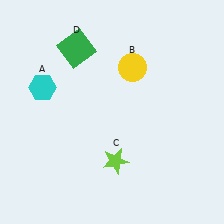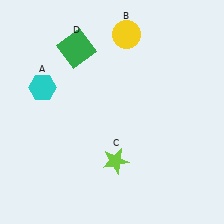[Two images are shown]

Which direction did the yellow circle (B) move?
The yellow circle (B) moved up.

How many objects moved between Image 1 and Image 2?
1 object moved between the two images.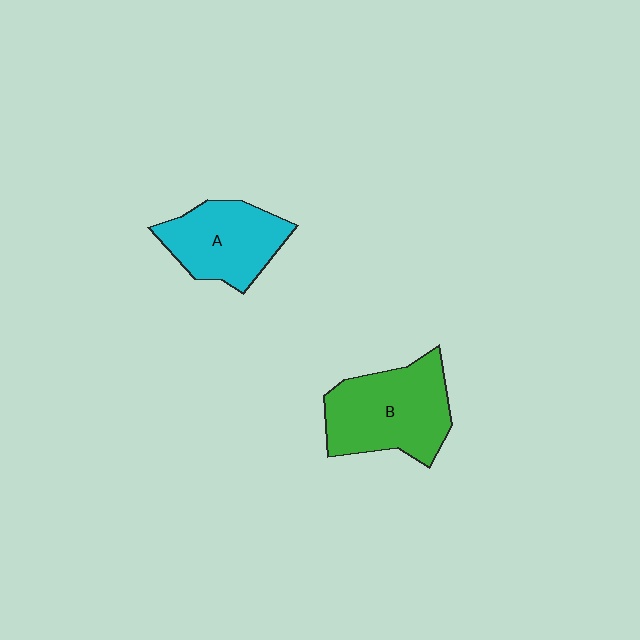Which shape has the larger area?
Shape B (green).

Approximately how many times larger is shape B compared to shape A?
Approximately 1.3 times.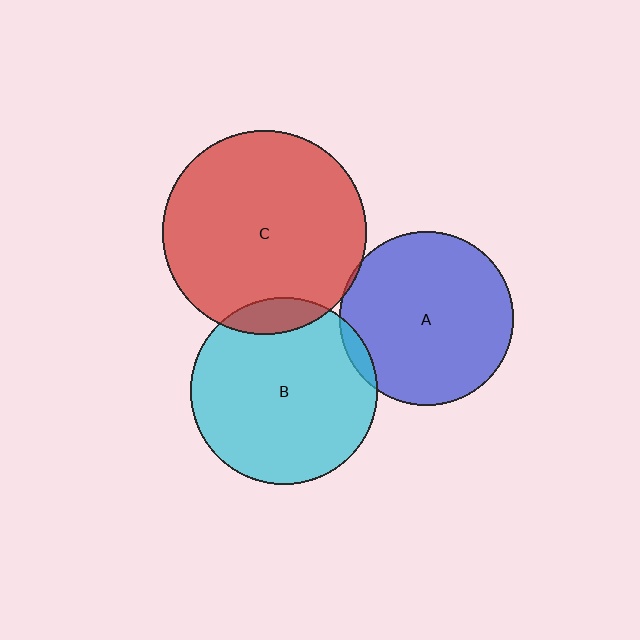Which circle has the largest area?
Circle C (red).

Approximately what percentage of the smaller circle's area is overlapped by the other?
Approximately 5%.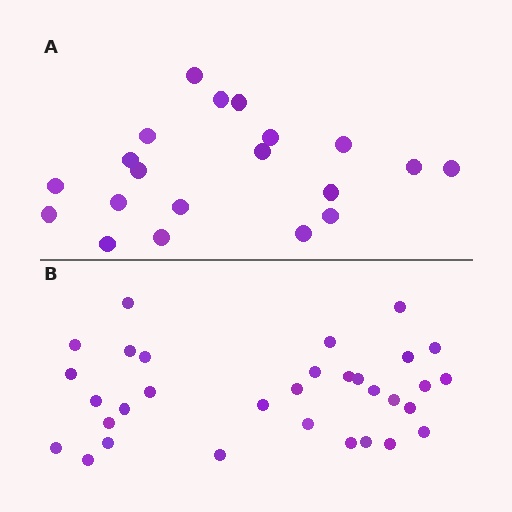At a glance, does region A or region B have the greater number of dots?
Region B (the bottom region) has more dots.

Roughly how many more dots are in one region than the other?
Region B has roughly 12 or so more dots than region A.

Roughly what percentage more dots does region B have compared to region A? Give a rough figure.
About 60% more.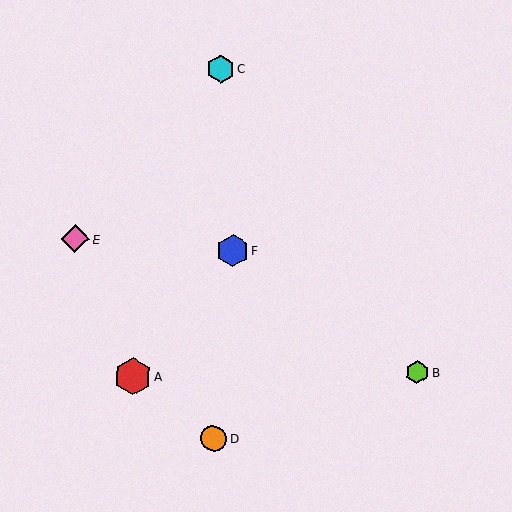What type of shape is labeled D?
Shape D is an orange circle.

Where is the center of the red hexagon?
The center of the red hexagon is at (133, 376).